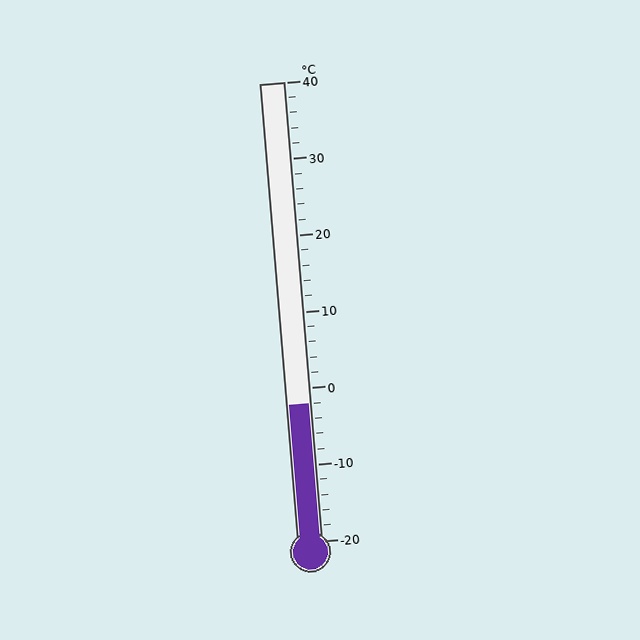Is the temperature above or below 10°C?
The temperature is below 10°C.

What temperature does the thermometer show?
The thermometer shows approximately -2°C.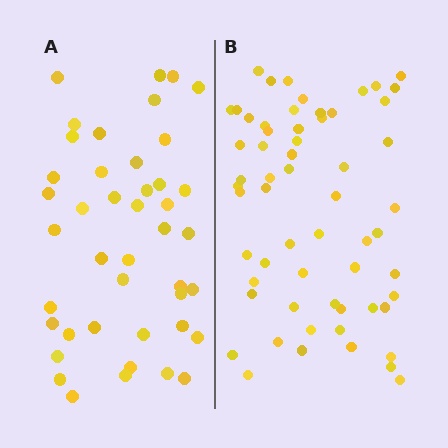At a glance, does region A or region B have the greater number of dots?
Region B (the right region) has more dots.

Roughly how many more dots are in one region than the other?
Region B has approximately 15 more dots than region A.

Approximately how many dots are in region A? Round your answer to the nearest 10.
About 40 dots. (The exact count is 43, which rounds to 40.)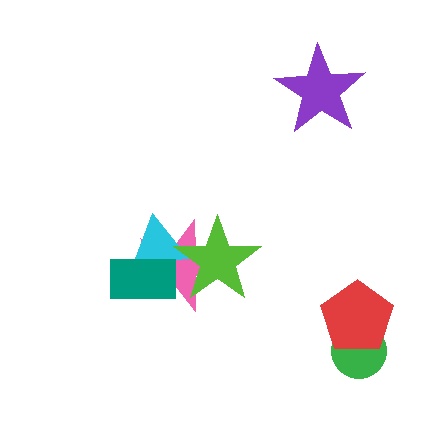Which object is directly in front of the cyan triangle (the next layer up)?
The teal rectangle is directly in front of the cyan triangle.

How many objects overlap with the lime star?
2 objects overlap with the lime star.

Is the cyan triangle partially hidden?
Yes, it is partially covered by another shape.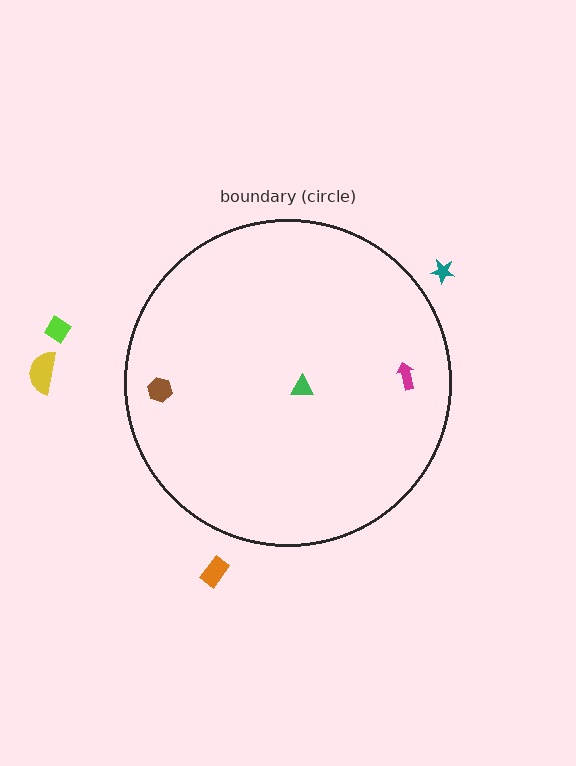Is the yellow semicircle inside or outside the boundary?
Outside.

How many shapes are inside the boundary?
3 inside, 4 outside.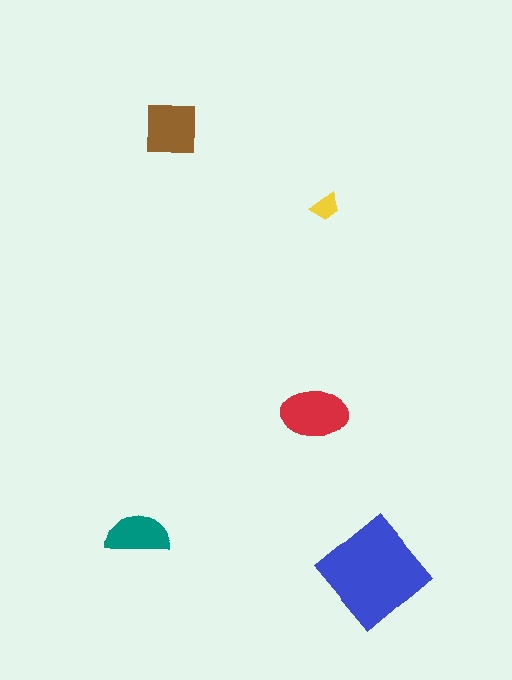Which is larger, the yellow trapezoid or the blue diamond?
The blue diamond.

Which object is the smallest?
The yellow trapezoid.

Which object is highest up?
The brown square is topmost.